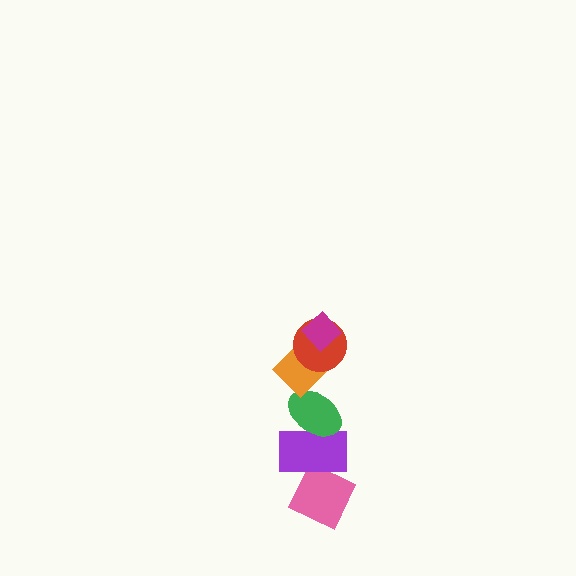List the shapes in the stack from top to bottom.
From top to bottom: the magenta diamond, the red circle, the orange diamond, the green ellipse, the purple rectangle, the pink diamond.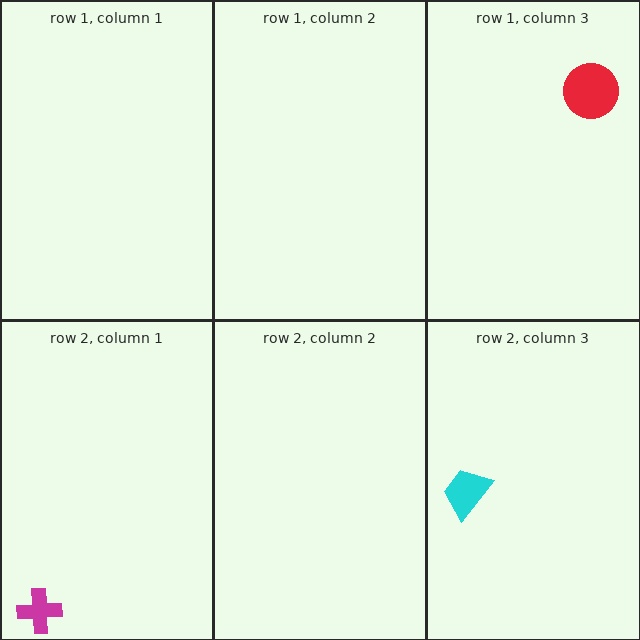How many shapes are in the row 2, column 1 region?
1.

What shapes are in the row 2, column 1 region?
The magenta cross.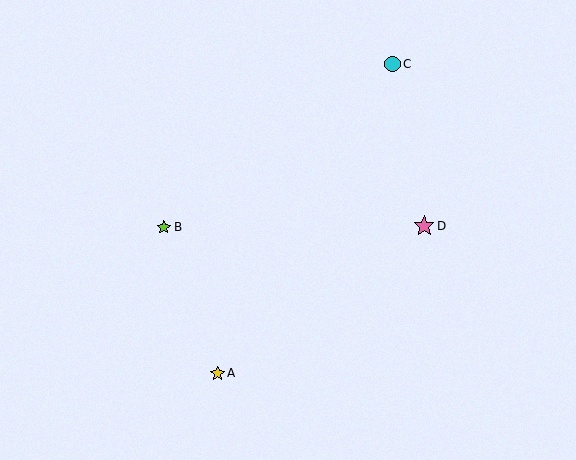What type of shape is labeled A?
Shape A is a yellow star.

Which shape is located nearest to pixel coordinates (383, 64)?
The cyan circle (labeled C) at (392, 64) is nearest to that location.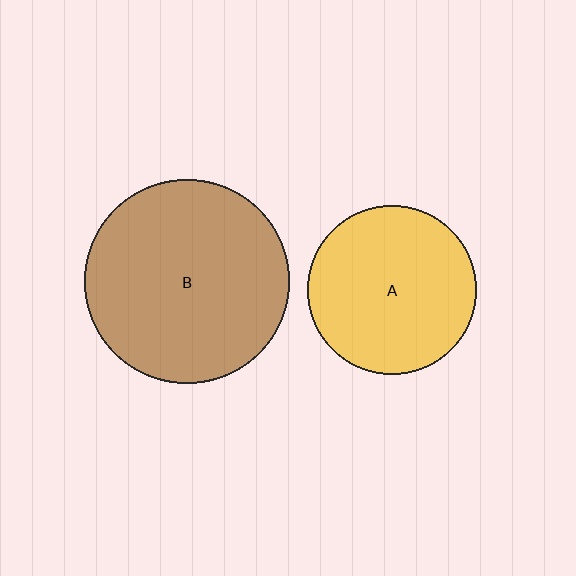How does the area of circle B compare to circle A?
Approximately 1.5 times.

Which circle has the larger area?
Circle B (brown).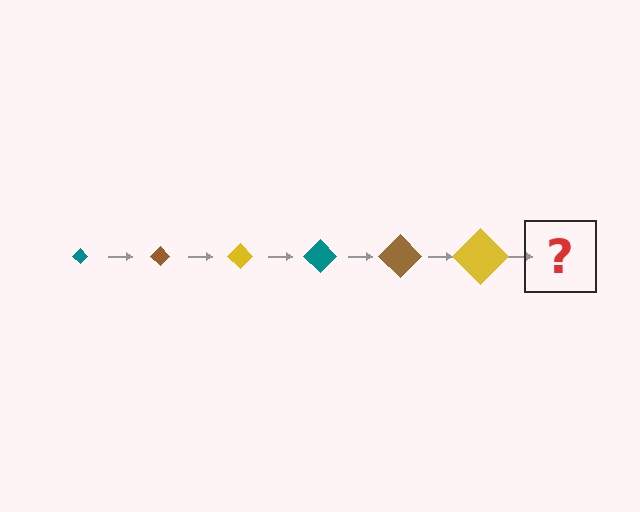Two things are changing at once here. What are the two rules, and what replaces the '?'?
The two rules are that the diamond grows larger each step and the color cycles through teal, brown, and yellow. The '?' should be a teal diamond, larger than the previous one.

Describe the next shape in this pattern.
It should be a teal diamond, larger than the previous one.